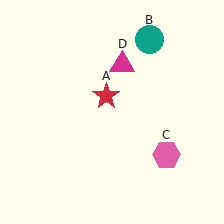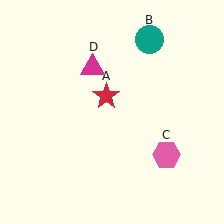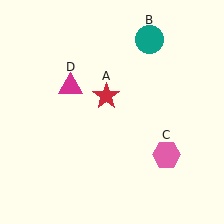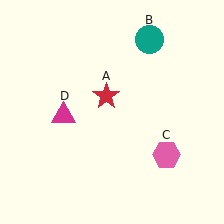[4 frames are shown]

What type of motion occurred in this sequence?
The magenta triangle (object D) rotated counterclockwise around the center of the scene.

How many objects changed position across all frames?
1 object changed position: magenta triangle (object D).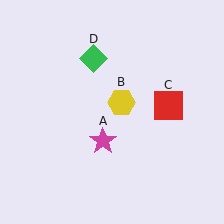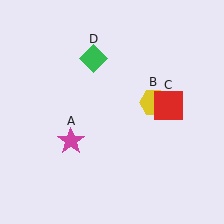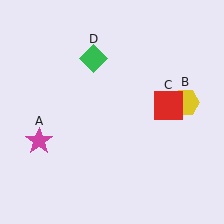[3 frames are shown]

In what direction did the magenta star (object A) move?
The magenta star (object A) moved left.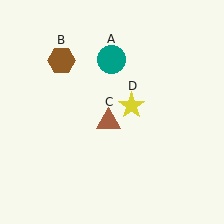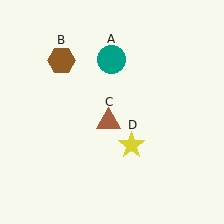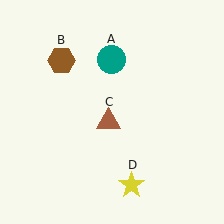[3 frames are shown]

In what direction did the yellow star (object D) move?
The yellow star (object D) moved down.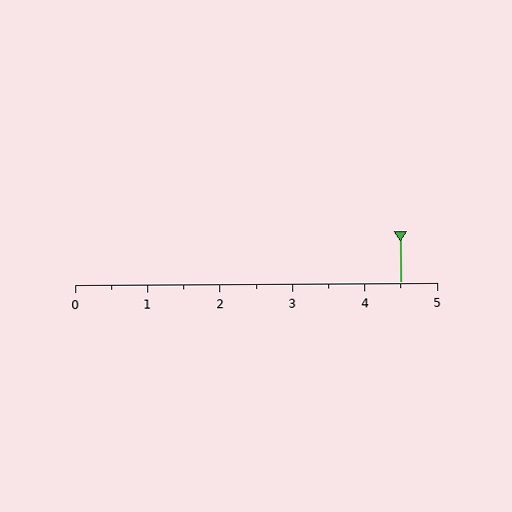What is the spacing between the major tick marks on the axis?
The major ticks are spaced 1 apart.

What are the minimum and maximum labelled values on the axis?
The axis runs from 0 to 5.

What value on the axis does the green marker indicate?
The marker indicates approximately 4.5.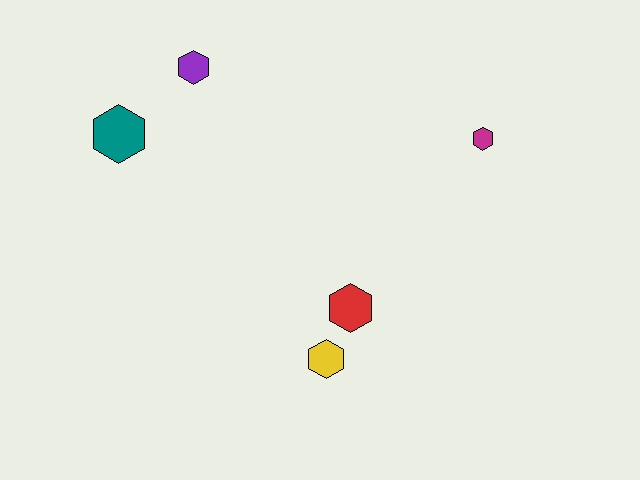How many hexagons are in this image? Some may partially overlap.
There are 5 hexagons.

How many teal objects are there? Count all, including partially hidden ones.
There is 1 teal object.